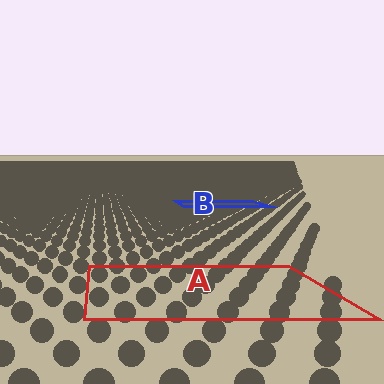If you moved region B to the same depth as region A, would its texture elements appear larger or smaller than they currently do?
They would appear larger. At a closer depth, the same texture elements are projected at a bigger on-screen size.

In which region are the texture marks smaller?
The texture marks are smaller in region B, because it is farther away.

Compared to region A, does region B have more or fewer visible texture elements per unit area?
Region B has more texture elements per unit area — they are packed more densely because it is farther away.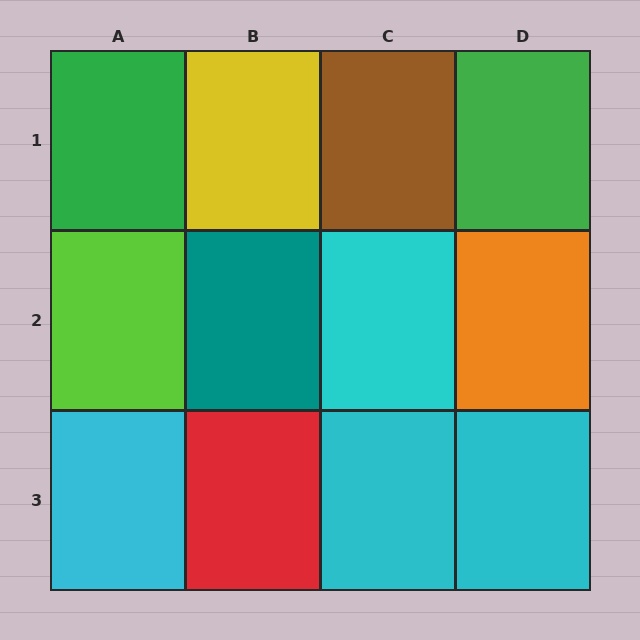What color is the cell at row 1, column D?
Green.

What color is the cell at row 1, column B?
Yellow.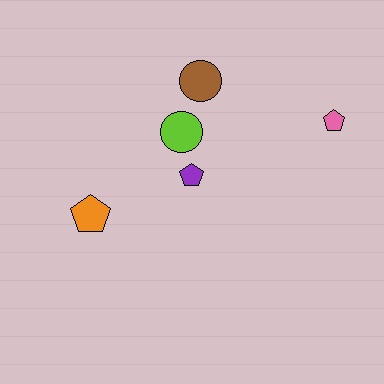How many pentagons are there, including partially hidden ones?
There are 3 pentagons.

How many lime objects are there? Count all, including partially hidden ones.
There is 1 lime object.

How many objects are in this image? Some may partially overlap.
There are 5 objects.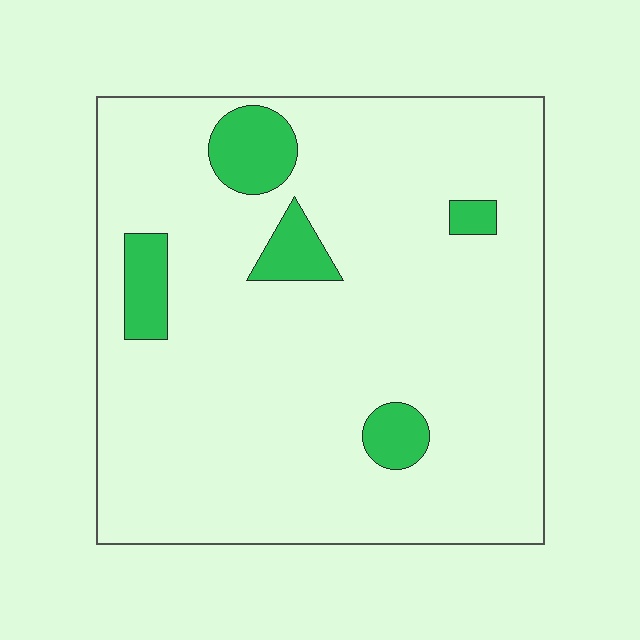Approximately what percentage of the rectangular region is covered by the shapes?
Approximately 10%.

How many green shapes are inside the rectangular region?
5.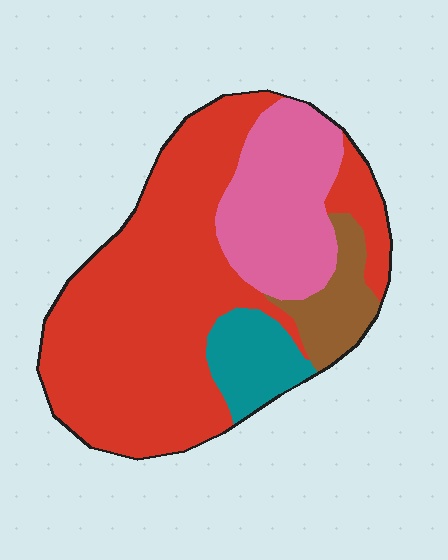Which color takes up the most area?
Red, at roughly 60%.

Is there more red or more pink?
Red.